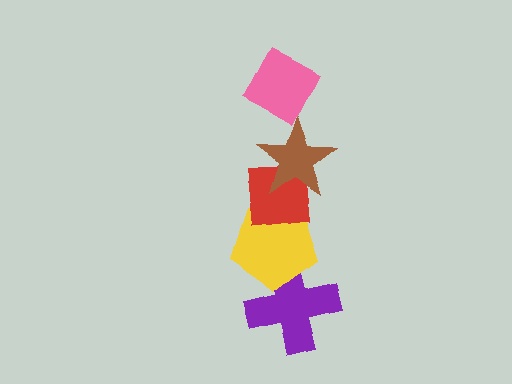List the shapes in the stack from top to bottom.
From top to bottom: the pink diamond, the brown star, the red square, the yellow pentagon, the purple cross.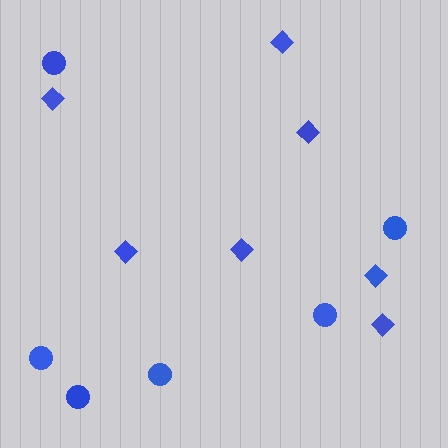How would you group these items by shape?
There are 2 groups: one group of circles (6) and one group of diamonds (7).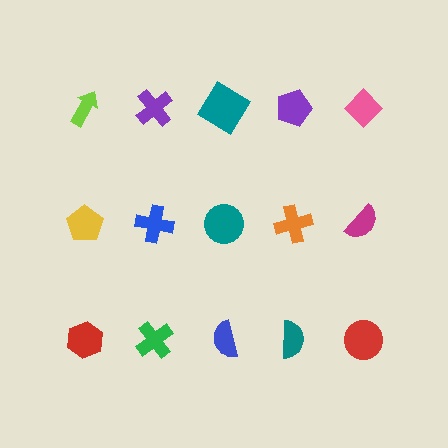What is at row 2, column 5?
A magenta semicircle.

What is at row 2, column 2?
A blue cross.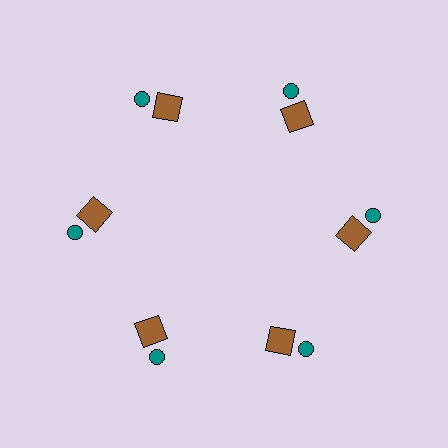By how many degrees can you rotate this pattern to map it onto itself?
The pattern maps onto itself every 60 degrees of rotation.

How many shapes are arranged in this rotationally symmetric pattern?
There are 12 shapes, arranged in 6 groups of 2.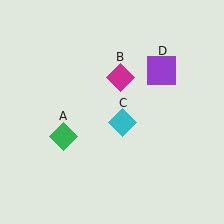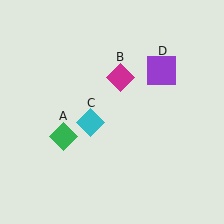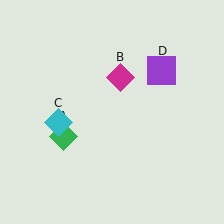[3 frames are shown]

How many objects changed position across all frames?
1 object changed position: cyan diamond (object C).